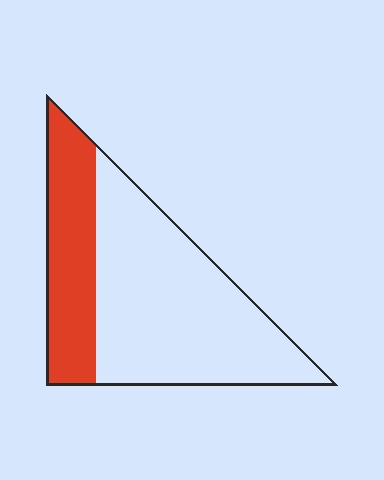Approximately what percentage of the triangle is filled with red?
Approximately 30%.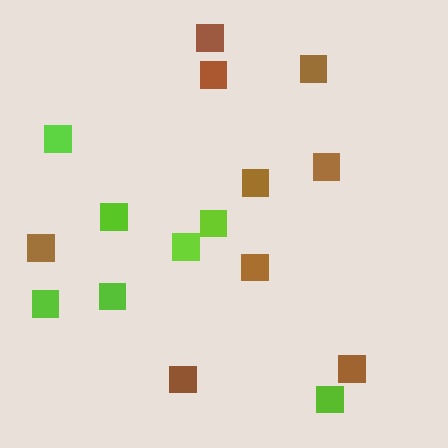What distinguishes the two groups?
There are 2 groups: one group of brown squares (9) and one group of lime squares (7).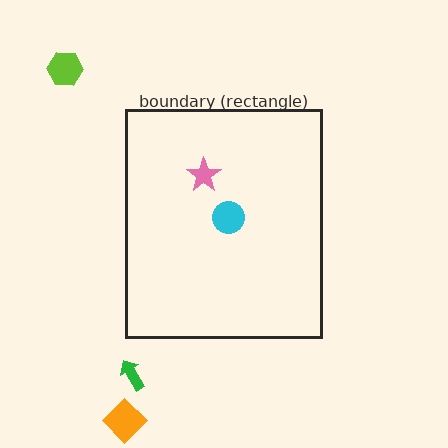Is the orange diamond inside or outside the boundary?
Outside.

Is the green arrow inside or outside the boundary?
Outside.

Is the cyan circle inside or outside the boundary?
Inside.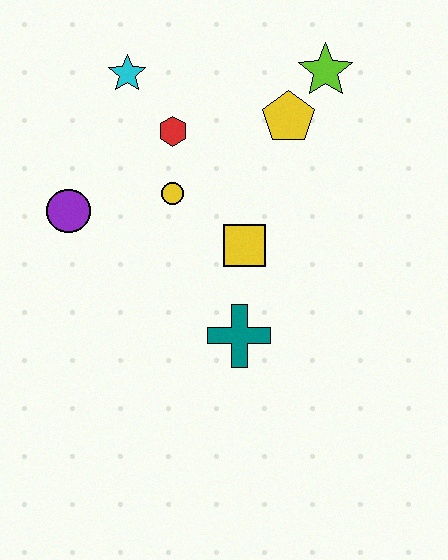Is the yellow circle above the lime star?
No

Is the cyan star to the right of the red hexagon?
No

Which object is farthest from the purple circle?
The lime star is farthest from the purple circle.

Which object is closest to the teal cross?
The yellow square is closest to the teal cross.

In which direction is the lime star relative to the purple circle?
The lime star is to the right of the purple circle.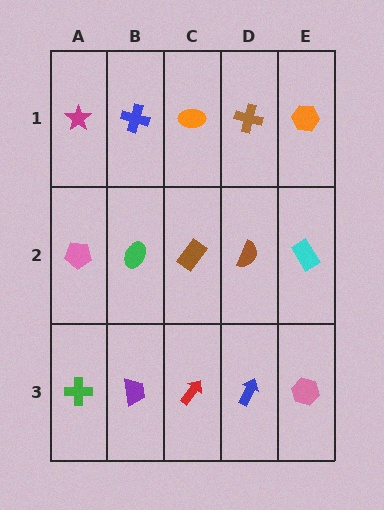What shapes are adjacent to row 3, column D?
A brown semicircle (row 2, column D), a red arrow (row 3, column C), a pink hexagon (row 3, column E).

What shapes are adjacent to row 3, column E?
A cyan rectangle (row 2, column E), a blue arrow (row 3, column D).